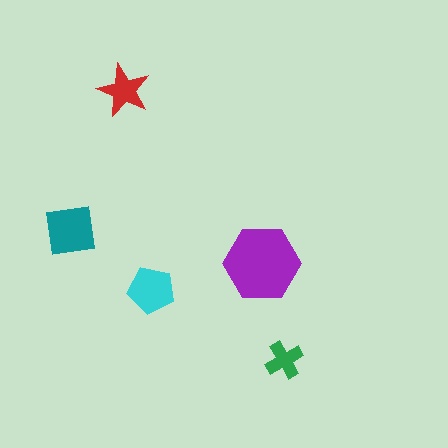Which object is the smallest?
The green cross.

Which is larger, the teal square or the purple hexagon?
The purple hexagon.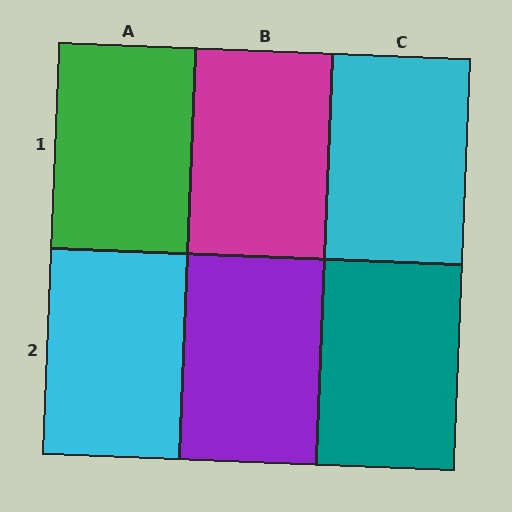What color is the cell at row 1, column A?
Green.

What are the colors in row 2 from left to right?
Cyan, purple, teal.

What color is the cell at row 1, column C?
Cyan.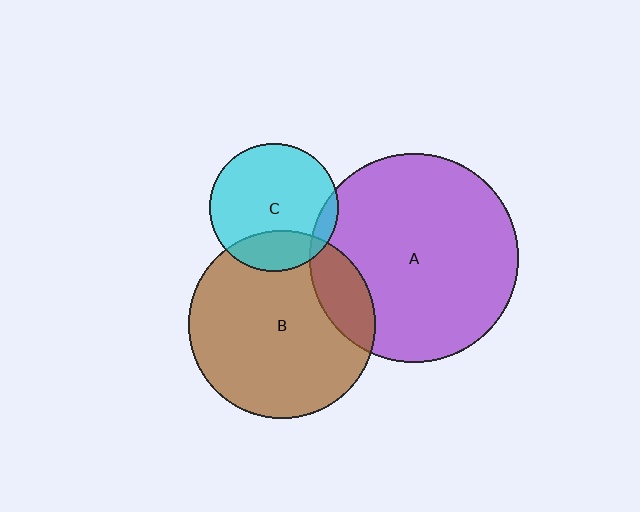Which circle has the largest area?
Circle A (purple).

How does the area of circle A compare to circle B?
Approximately 1.2 times.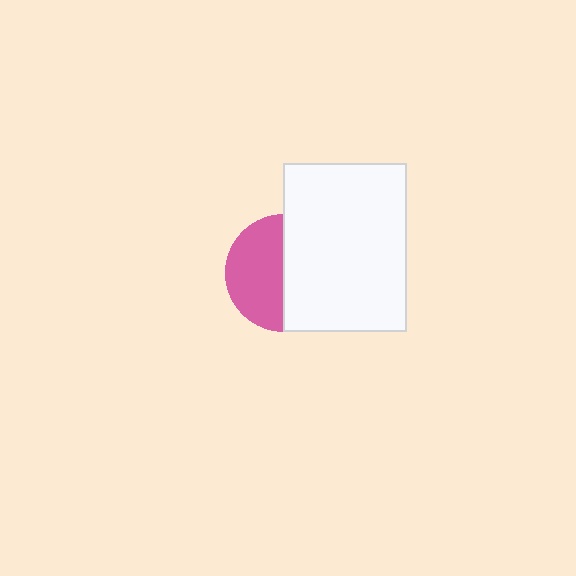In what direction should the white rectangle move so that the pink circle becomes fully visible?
The white rectangle should move right. That is the shortest direction to clear the overlap and leave the pink circle fully visible.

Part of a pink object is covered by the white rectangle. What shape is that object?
It is a circle.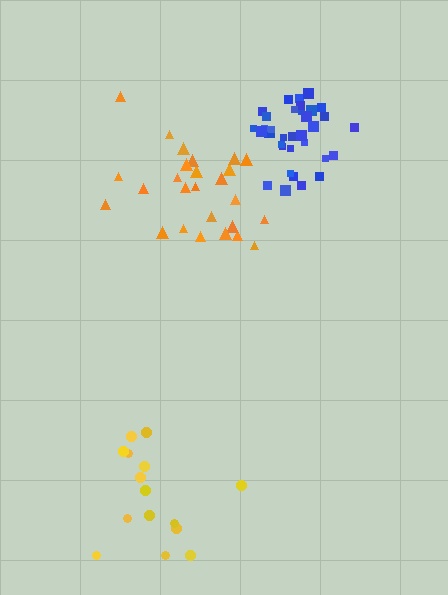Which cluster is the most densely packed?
Blue.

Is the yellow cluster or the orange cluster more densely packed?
Orange.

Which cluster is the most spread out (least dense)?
Yellow.